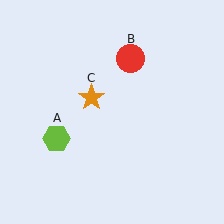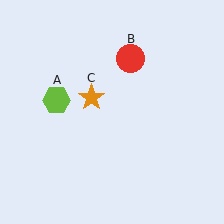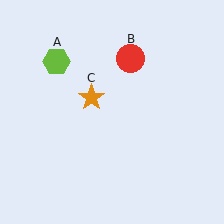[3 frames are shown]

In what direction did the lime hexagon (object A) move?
The lime hexagon (object A) moved up.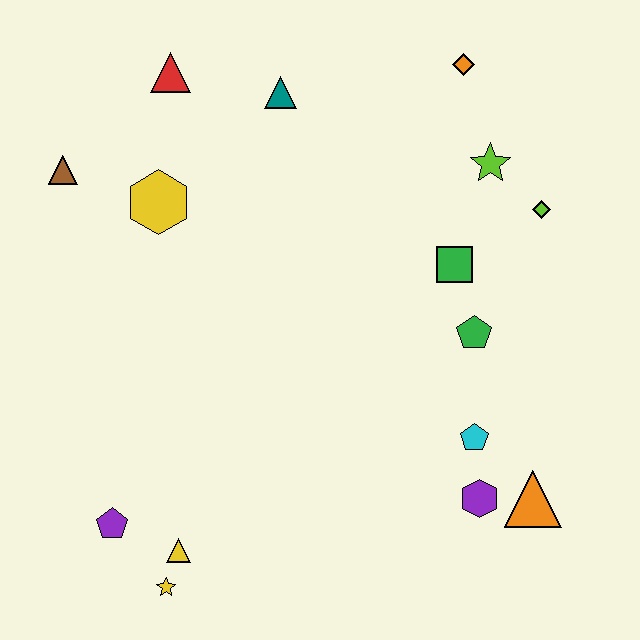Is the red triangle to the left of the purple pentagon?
No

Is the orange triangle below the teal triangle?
Yes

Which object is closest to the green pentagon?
The green square is closest to the green pentagon.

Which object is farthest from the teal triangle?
The yellow star is farthest from the teal triangle.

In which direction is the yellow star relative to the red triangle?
The yellow star is below the red triangle.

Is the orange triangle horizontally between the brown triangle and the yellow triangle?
No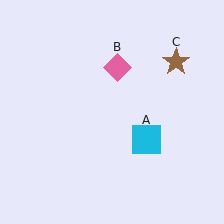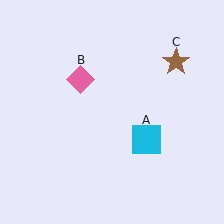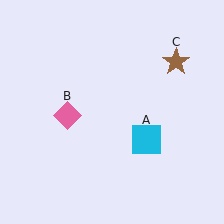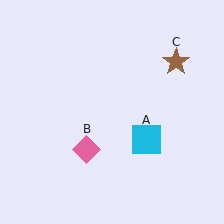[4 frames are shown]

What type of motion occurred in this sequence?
The pink diamond (object B) rotated counterclockwise around the center of the scene.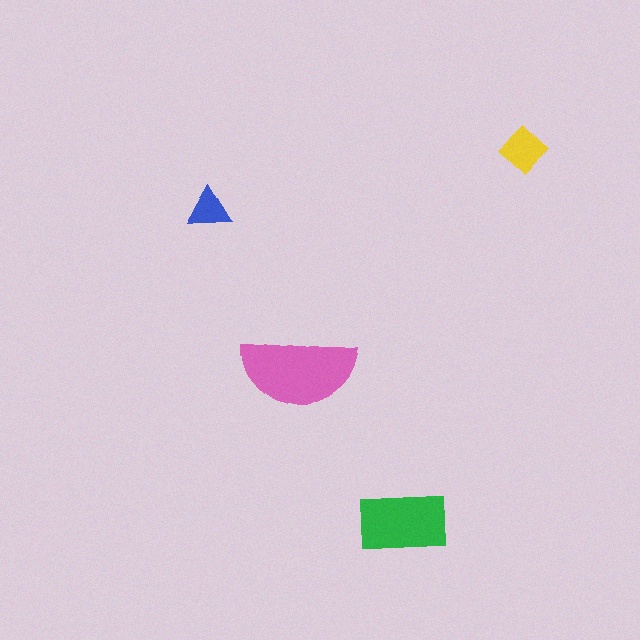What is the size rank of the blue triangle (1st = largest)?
4th.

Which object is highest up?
The yellow diamond is topmost.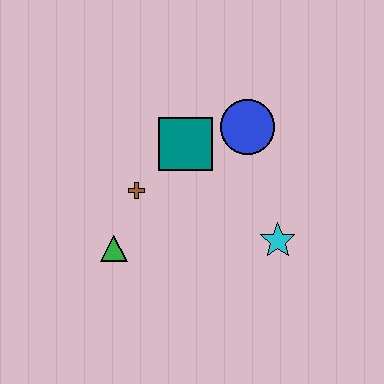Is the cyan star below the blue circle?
Yes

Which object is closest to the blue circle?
The teal square is closest to the blue circle.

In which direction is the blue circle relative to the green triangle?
The blue circle is to the right of the green triangle.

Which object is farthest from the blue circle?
The green triangle is farthest from the blue circle.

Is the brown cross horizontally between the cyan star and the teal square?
No